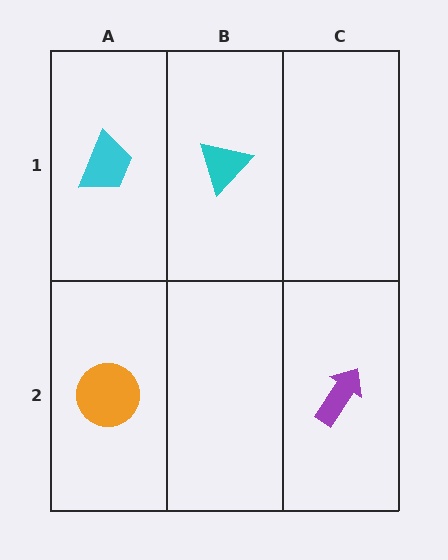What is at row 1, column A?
A cyan trapezoid.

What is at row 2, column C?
A purple arrow.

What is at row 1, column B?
A cyan triangle.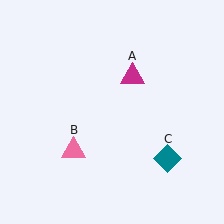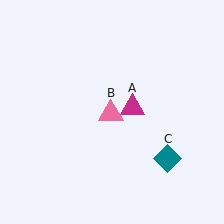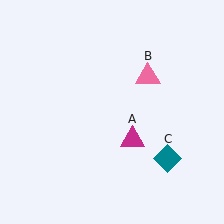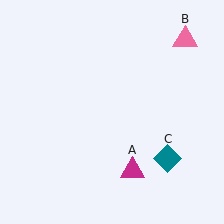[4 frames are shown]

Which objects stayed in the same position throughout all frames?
Teal diamond (object C) remained stationary.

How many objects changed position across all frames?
2 objects changed position: magenta triangle (object A), pink triangle (object B).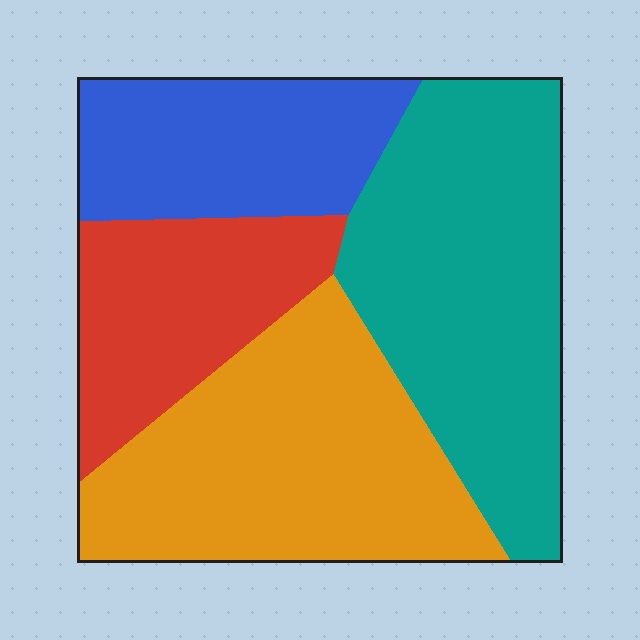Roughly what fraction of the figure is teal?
Teal covers 33% of the figure.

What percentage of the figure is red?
Red takes up about one sixth (1/6) of the figure.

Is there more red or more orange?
Orange.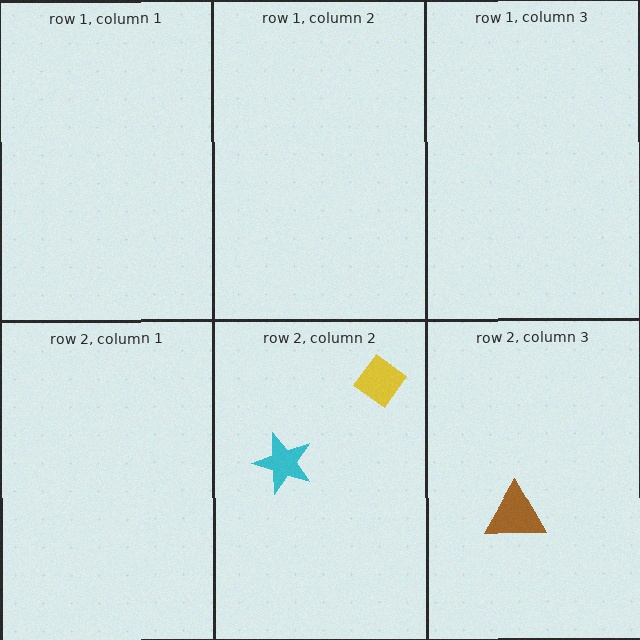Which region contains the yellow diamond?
The row 2, column 2 region.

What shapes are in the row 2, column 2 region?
The yellow diamond, the cyan star.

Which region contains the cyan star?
The row 2, column 2 region.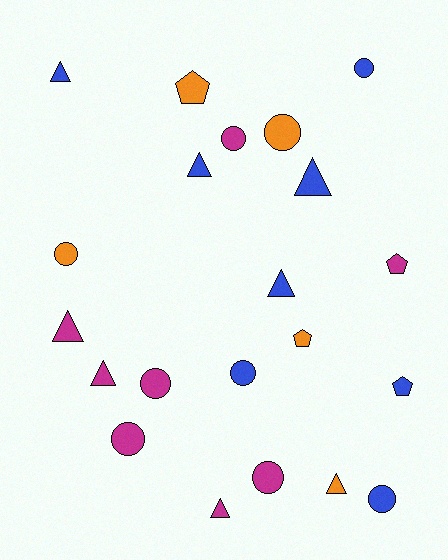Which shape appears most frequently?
Circle, with 9 objects.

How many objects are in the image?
There are 21 objects.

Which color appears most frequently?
Blue, with 8 objects.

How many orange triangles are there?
There is 1 orange triangle.